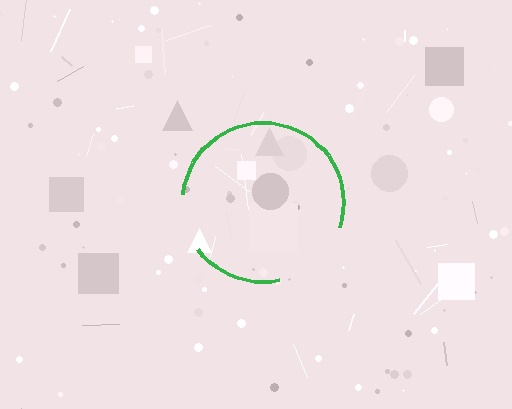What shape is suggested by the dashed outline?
The dashed outline suggests a circle.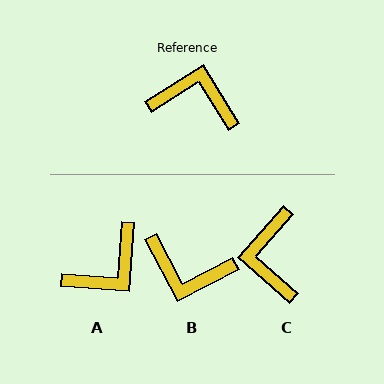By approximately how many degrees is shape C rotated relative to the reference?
Approximately 107 degrees counter-clockwise.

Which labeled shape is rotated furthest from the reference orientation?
B, about 176 degrees away.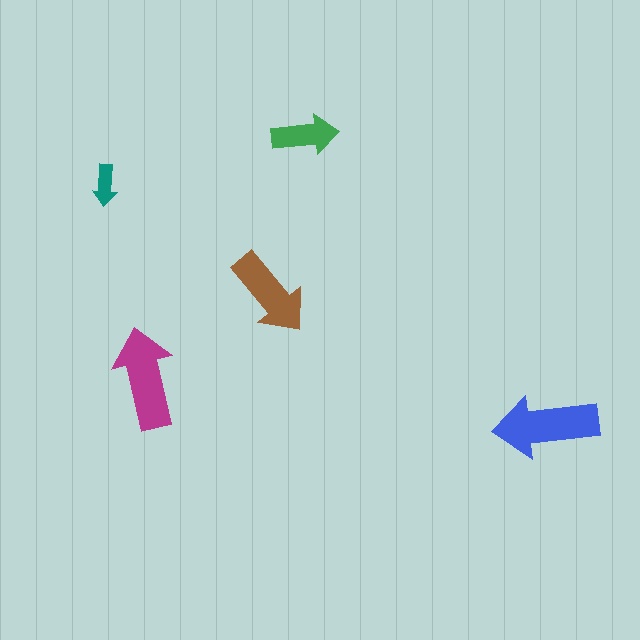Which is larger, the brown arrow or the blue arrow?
The blue one.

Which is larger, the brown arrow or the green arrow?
The brown one.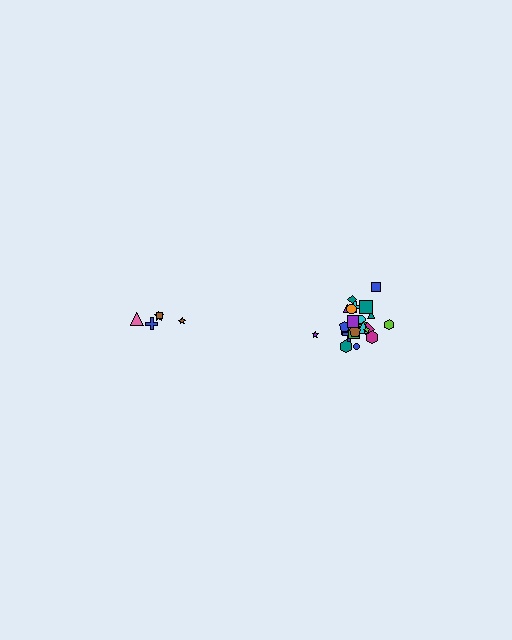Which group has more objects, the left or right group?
The right group.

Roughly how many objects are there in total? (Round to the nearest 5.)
Roughly 30 objects in total.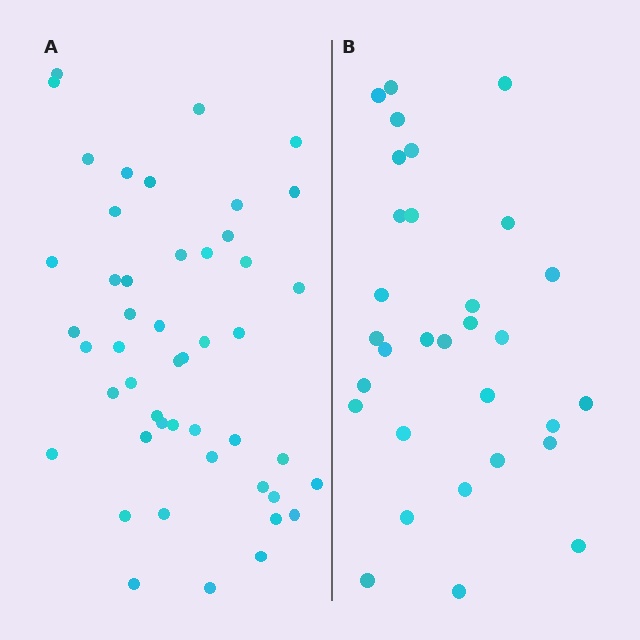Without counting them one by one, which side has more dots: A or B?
Region A (the left region) has more dots.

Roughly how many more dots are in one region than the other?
Region A has approximately 15 more dots than region B.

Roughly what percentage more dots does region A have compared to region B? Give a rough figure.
About 55% more.